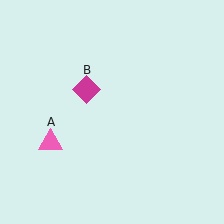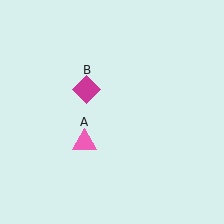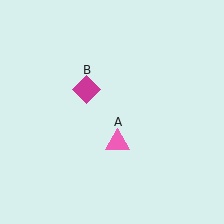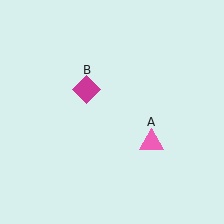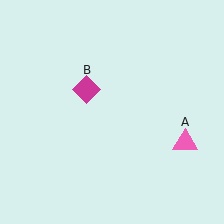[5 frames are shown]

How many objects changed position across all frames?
1 object changed position: pink triangle (object A).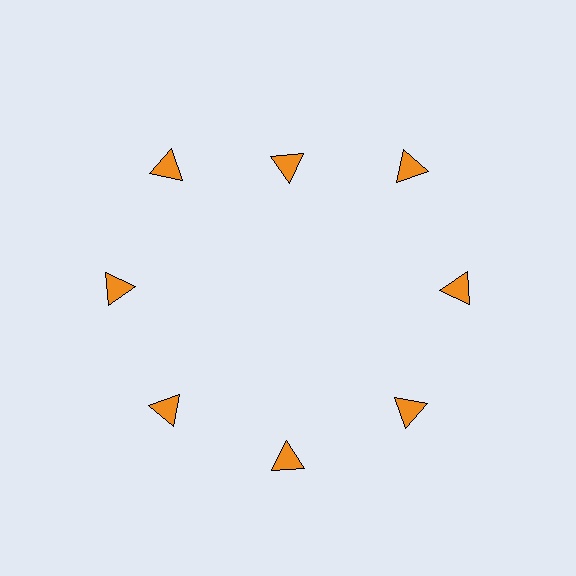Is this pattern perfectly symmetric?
No. The 8 orange triangles are arranged in a ring, but one element near the 12 o'clock position is pulled inward toward the center, breaking the 8-fold rotational symmetry.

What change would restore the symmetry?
The symmetry would be restored by moving it outward, back onto the ring so that all 8 triangles sit at equal angles and equal distance from the center.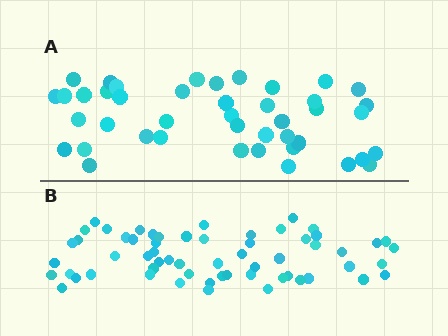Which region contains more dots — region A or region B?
Region B (the bottom region) has more dots.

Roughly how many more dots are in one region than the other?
Region B has approximately 15 more dots than region A.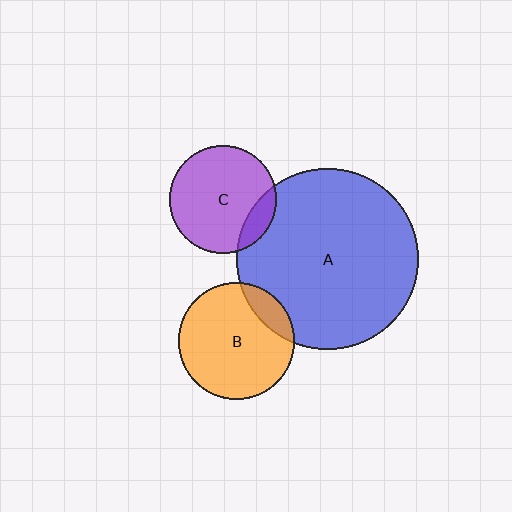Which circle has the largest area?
Circle A (blue).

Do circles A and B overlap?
Yes.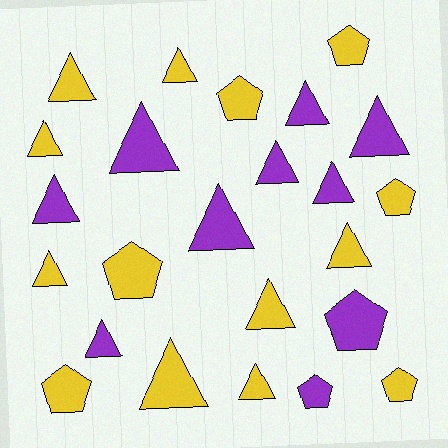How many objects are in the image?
There are 24 objects.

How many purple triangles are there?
There are 8 purple triangles.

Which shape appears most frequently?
Triangle, with 16 objects.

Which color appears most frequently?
Yellow, with 14 objects.